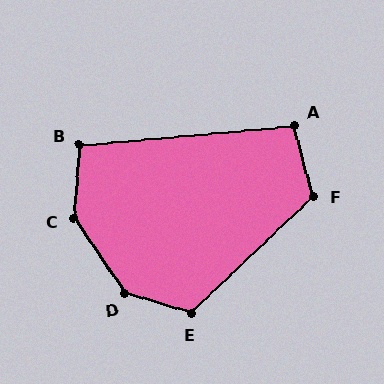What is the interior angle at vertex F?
Approximately 118 degrees (obtuse).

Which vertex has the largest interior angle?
D, at approximately 141 degrees.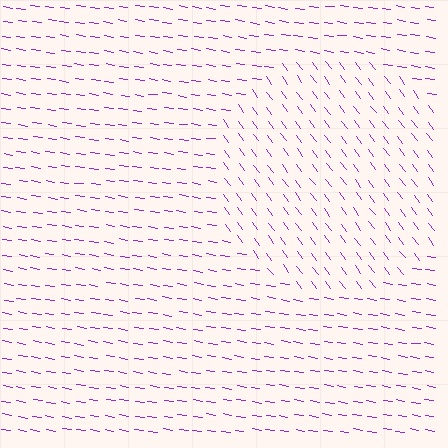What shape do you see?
I see a circle.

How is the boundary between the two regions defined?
The boundary is defined purely by a change in line orientation (approximately 45 degrees difference). All lines are the same color and thickness.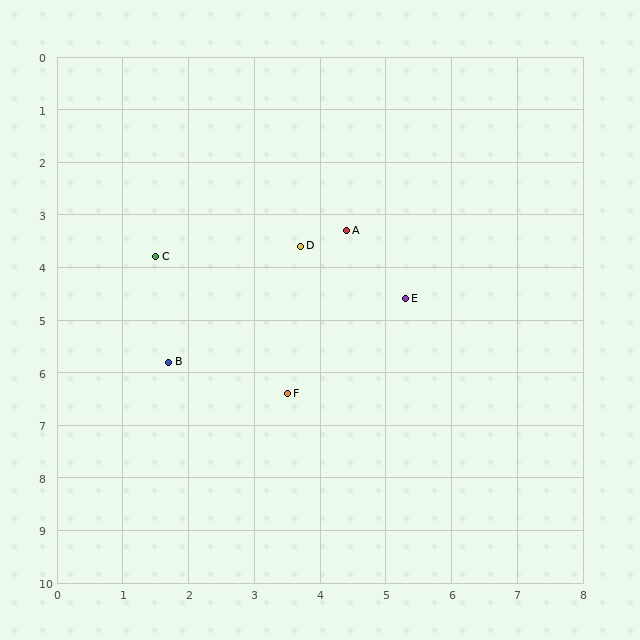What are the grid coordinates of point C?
Point C is at approximately (1.5, 3.8).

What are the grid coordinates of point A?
Point A is at approximately (4.4, 3.3).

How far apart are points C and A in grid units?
Points C and A are about 2.9 grid units apart.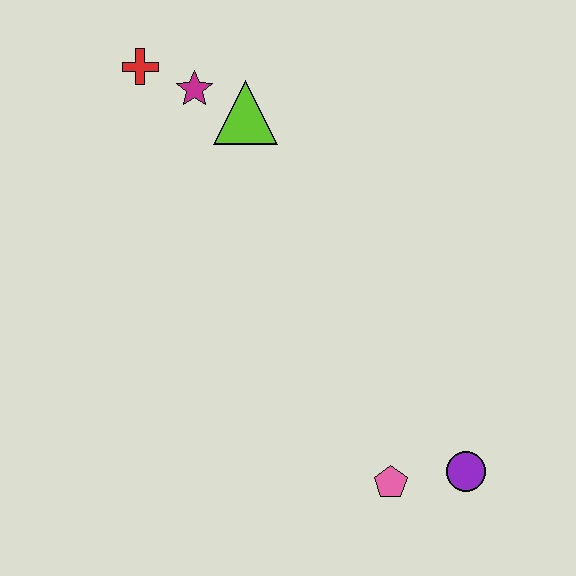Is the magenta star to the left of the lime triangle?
Yes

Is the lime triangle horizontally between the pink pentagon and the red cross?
Yes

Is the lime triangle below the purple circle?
No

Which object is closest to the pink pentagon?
The purple circle is closest to the pink pentagon.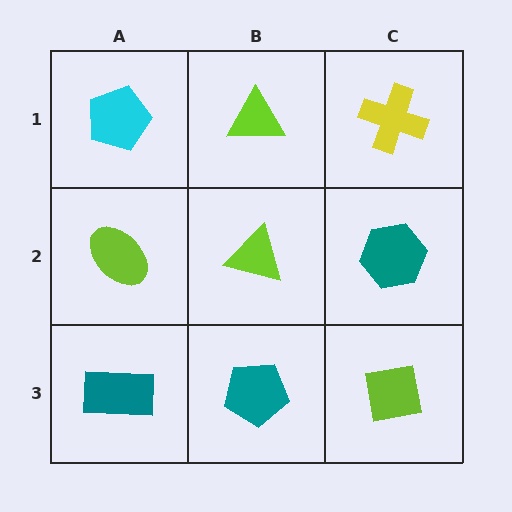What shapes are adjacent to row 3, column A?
A lime ellipse (row 2, column A), a teal pentagon (row 3, column B).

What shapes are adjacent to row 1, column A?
A lime ellipse (row 2, column A), a lime triangle (row 1, column B).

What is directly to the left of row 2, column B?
A lime ellipse.